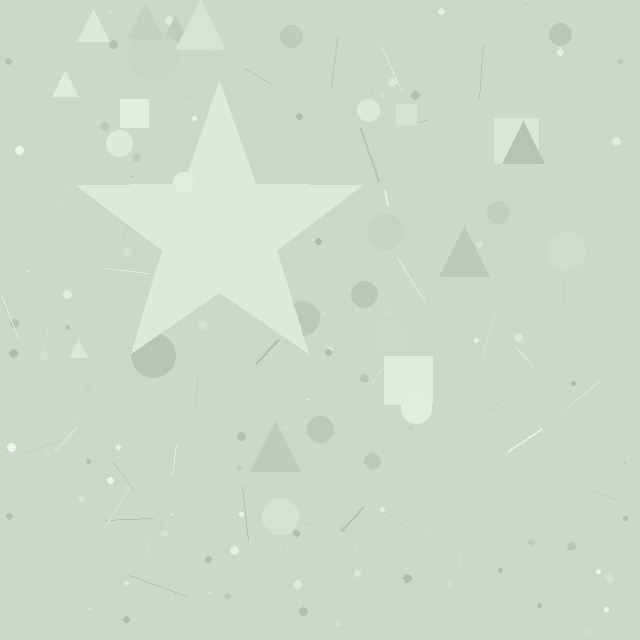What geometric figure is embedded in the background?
A star is embedded in the background.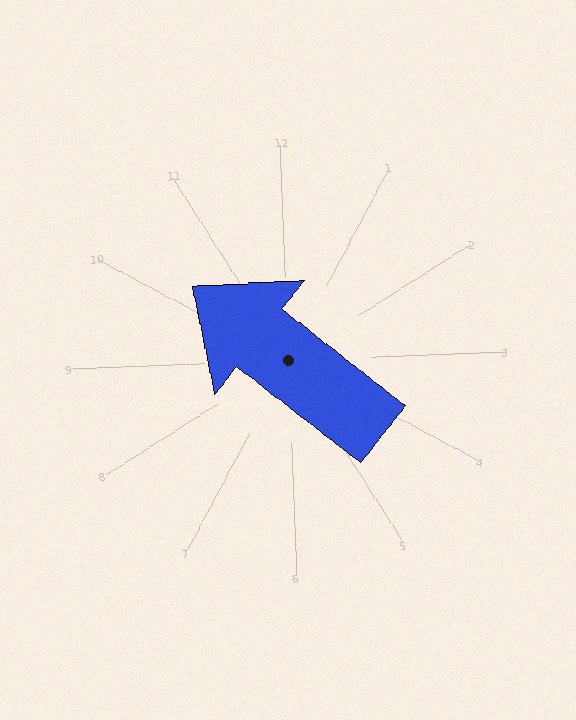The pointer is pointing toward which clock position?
Roughly 10 o'clock.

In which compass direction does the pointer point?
Northwest.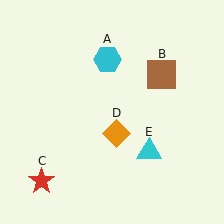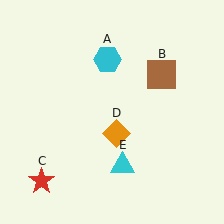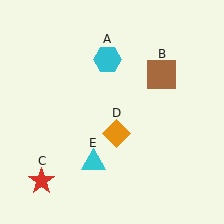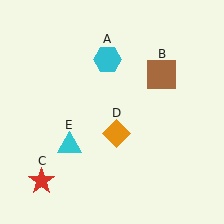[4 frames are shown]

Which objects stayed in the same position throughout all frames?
Cyan hexagon (object A) and brown square (object B) and red star (object C) and orange diamond (object D) remained stationary.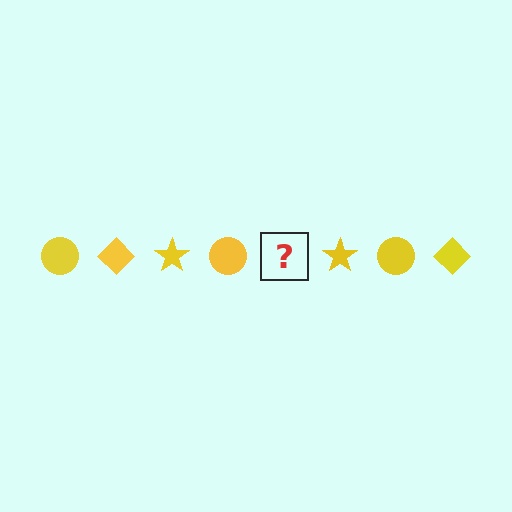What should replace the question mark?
The question mark should be replaced with a yellow diamond.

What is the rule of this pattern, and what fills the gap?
The rule is that the pattern cycles through circle, diamond, star shapes in yellow. The gap should be filled with a yellow diamond.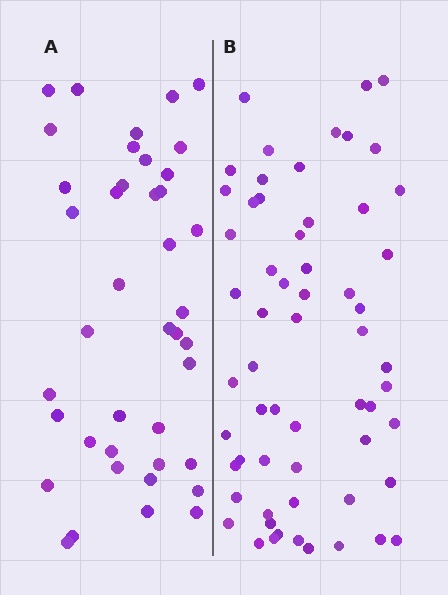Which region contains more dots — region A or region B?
Region B (the right region) has more dots.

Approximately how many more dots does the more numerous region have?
Region B has approximately 20 more dots than region A.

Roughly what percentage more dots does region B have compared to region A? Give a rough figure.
About 45% more.